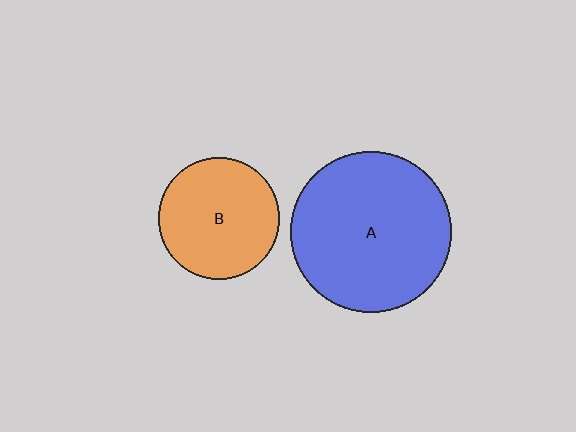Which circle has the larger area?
Circle A (blue).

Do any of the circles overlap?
No, none of the circles overlap.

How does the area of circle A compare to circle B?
Approximately 1.8 times.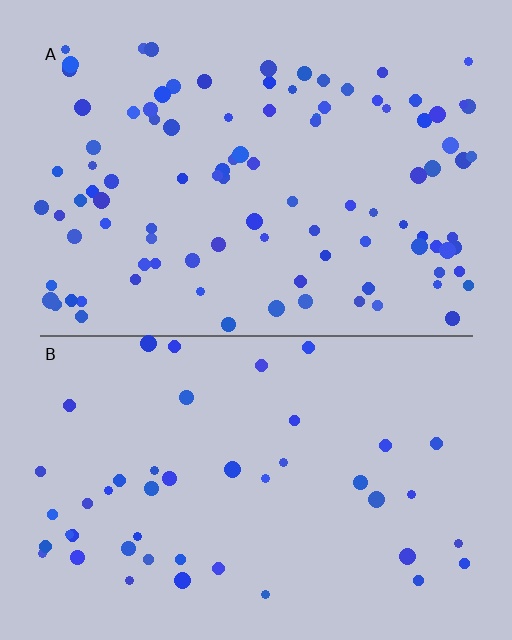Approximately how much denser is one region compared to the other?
Approximately 2.2× — region A over region B.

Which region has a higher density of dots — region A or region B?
A (the top).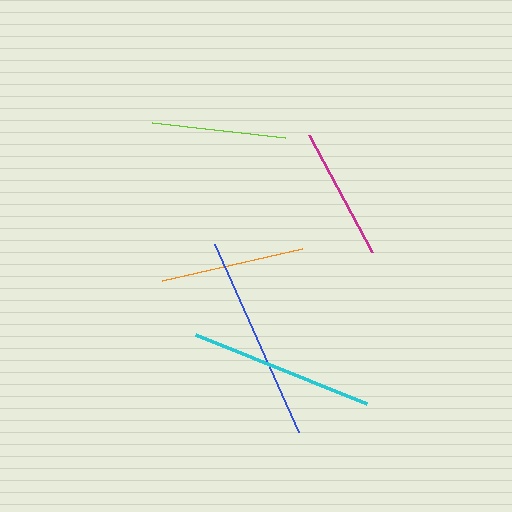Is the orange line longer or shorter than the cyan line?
The cyan line is longer than the orange line.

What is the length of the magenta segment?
The magenta segment is approximately 133 pixels long.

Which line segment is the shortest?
The magenta line is the shortest at approximately 133 pixels.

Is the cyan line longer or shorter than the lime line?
The cyan line is longer than the lime line.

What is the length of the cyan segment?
The cyan segment is approximately 184 pixels long.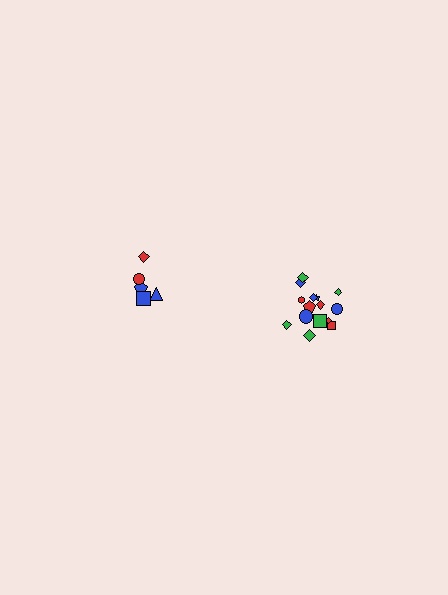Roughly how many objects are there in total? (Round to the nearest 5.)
Roughly 20 objects in total.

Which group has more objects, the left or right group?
The right group.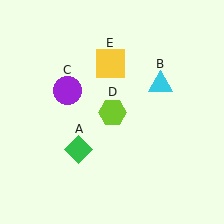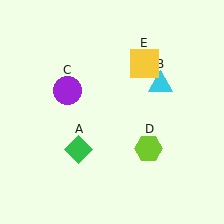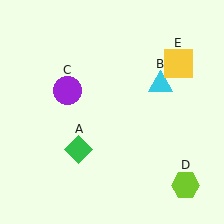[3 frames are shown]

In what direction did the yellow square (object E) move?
The yellow square (object E) moved right.